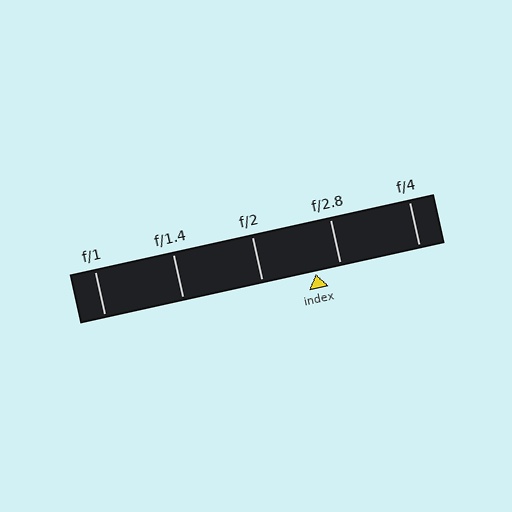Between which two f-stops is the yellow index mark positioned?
The index mark is between f/2 and f/2.8.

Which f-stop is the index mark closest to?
The index mark is closest to f/2.8.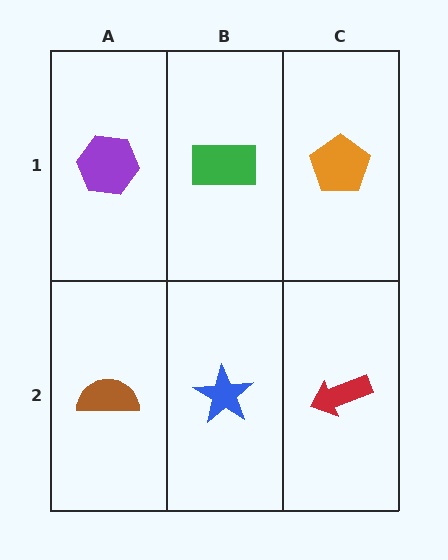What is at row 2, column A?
A brown semicircle.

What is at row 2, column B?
A blue star.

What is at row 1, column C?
An orange pentagon.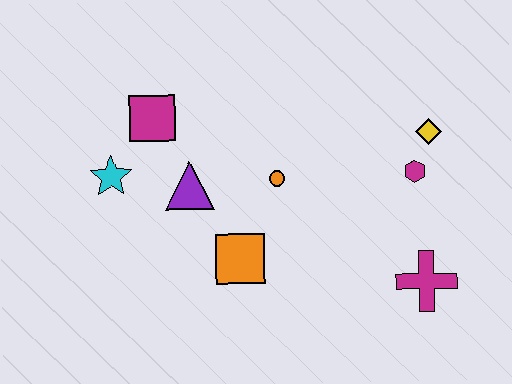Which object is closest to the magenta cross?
The magenta hexagon is closest to the magenta cross.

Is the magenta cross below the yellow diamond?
Yes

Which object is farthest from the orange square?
The yellow diamond is farthest from the orange square.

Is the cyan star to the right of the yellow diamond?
No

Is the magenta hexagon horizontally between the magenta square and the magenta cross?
Yes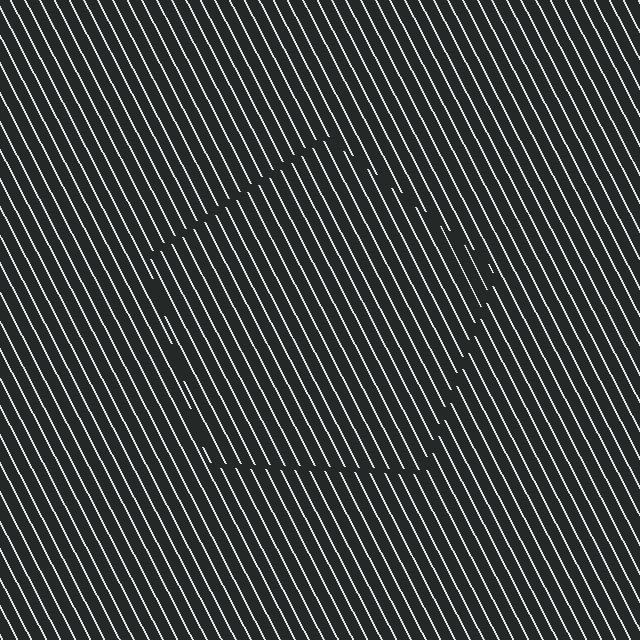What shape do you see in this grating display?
An illusory pentagon. The interior of the shape contains the same grating, shifted by half a period — the contour is defined by the phase discontinuity where line-ends from the inner and outer gratings abut.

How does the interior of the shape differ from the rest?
The interior of the shape contains the same grating, shifted by half a period — the contour is defined by the phase discontinuity where line-ends from the inner and outer gratings abut.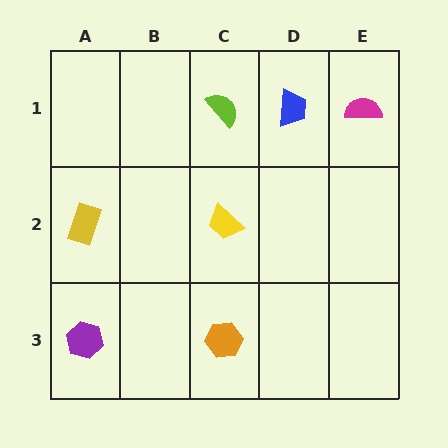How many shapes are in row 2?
2 shapes.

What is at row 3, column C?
An orange hexagon.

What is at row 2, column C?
A yellow trapezoid.